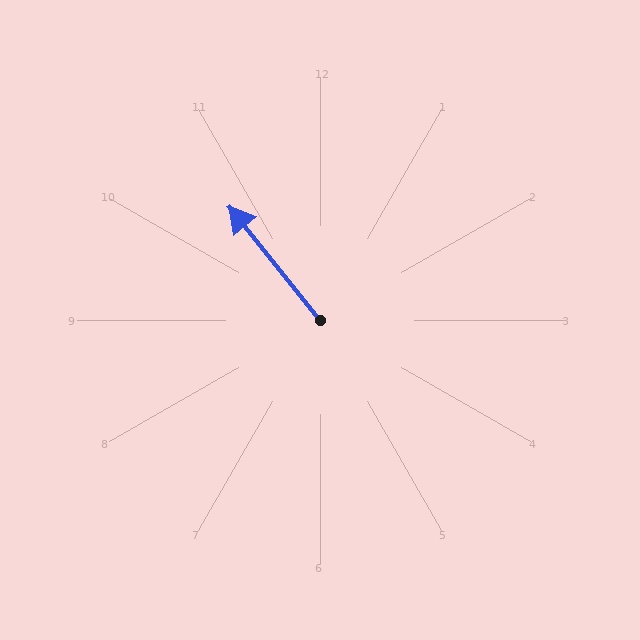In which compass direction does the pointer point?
Northwest.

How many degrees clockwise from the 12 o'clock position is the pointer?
Approximately 321 degrees.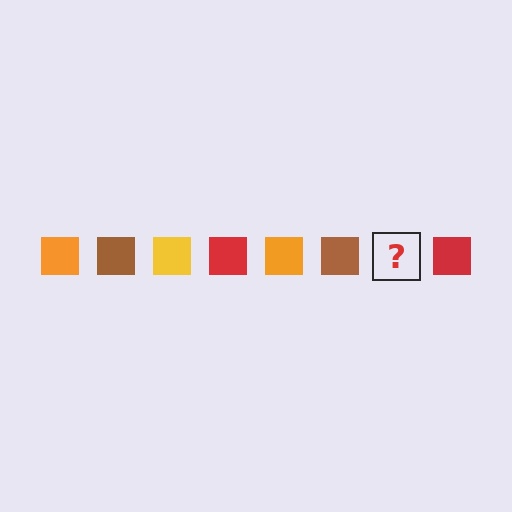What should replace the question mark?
The question mark should be replaced with a yellow square.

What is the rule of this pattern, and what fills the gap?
The rule is that the pattern cycles through orange, brown, yellow, red squares. The gap should be filled with a yellow square.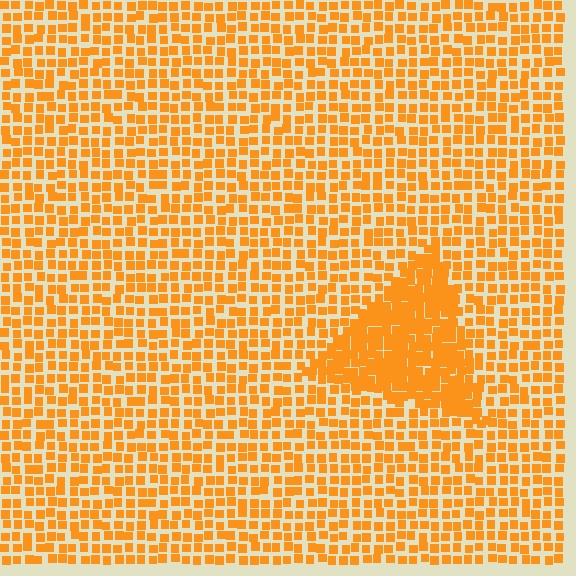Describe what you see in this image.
The image contains small orange elements arranged at two different densities. A triangle-shaped region is visible where the elements are more densely packed than the surrounding area.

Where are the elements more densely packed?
The elements are more densely packed inside the triangle boundary.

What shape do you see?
I see a triangle.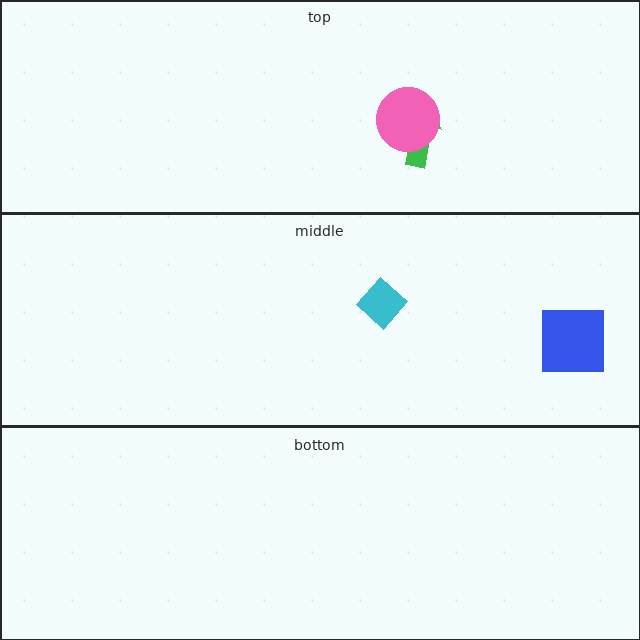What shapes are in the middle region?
The cyan diamond, the blue square.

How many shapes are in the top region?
2.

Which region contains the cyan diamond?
The middle region.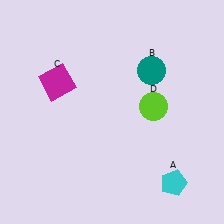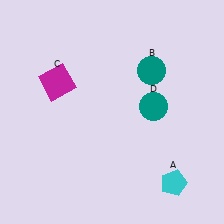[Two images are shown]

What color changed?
The circle (D) changed from lime in Image 1 to teal in Image 2.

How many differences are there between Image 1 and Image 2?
There is 1 difference between the two images.